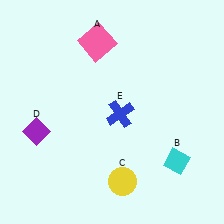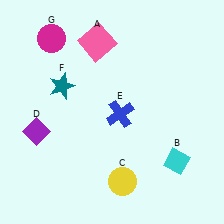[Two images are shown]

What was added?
A teal star (F), a magenta circle (G) were added in Image 2.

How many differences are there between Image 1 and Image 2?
There are 2 differences between the two images.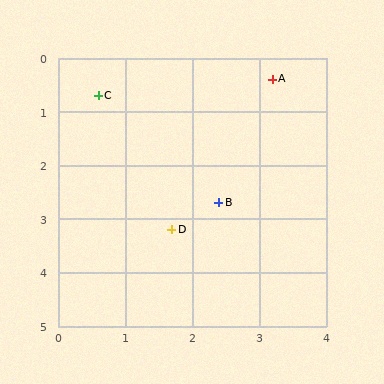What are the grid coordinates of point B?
Point B is at approximately (2.4, 2.7).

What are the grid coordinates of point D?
Point D is at approximately (1.7, 3.2).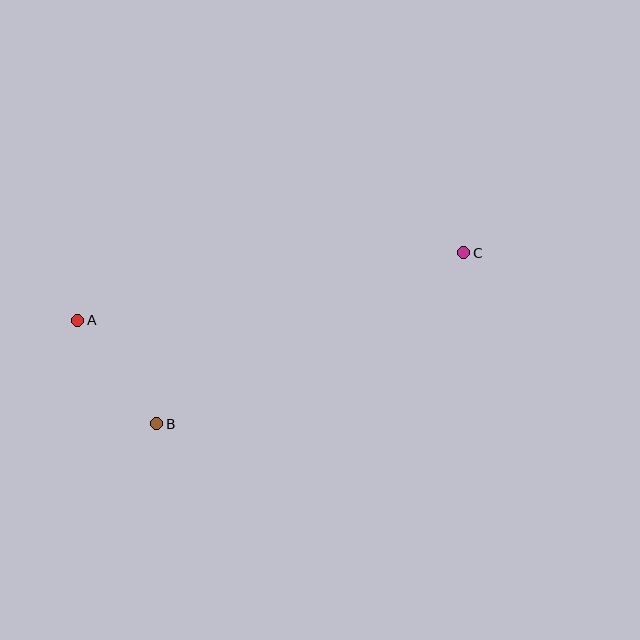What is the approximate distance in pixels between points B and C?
The distance between B and C is approximately 352 pixels.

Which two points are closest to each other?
Points A and B are closest to each other.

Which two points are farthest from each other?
Points A and C are farthest from each other.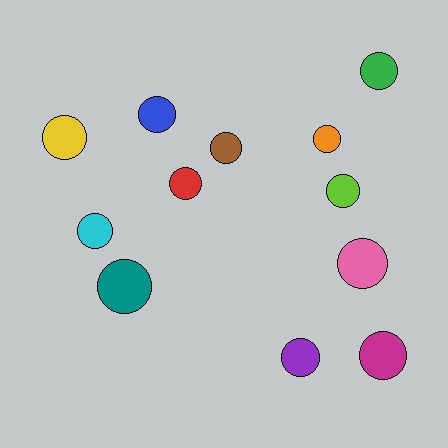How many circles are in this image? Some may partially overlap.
There are 12 circles.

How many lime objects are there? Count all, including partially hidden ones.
There is 1 lime object.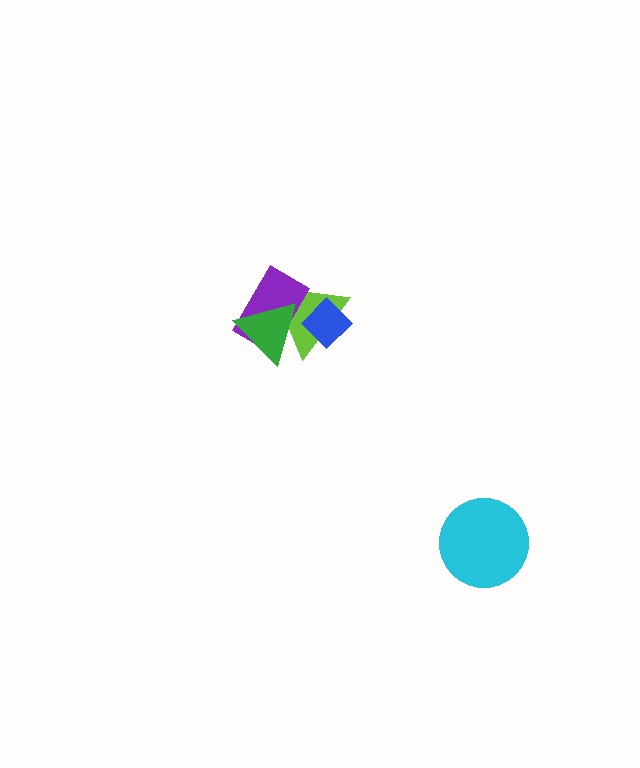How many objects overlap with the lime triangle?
3 objects overlap with the lime triangle.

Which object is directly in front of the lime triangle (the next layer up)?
The purple rectangle is directly in front of the lime triangle.